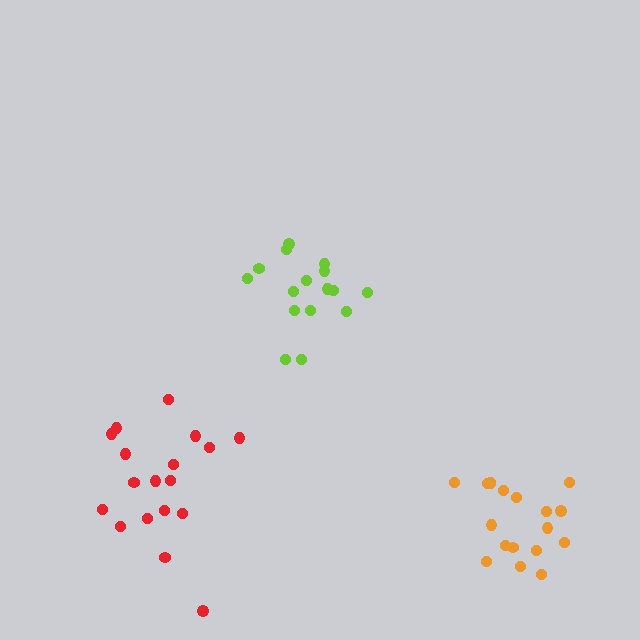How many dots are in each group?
Group 1: 18 dots, Group 2: 16 dots, Group 3: 18 dots (52 total).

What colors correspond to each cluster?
The clusters are colored: orange, lime, red.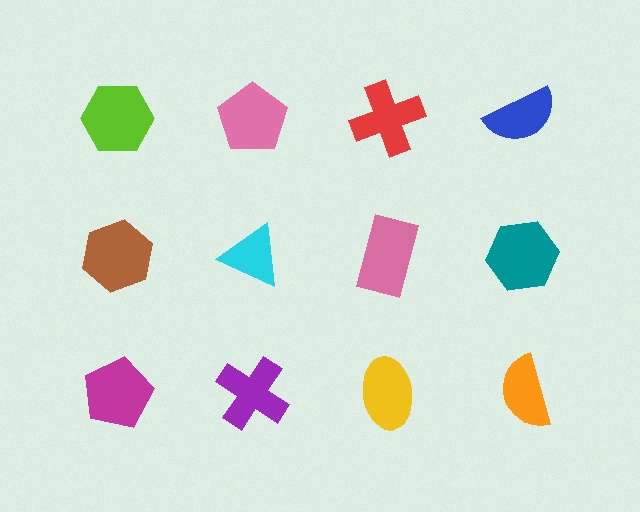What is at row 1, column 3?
A red cross.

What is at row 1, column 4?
A blue semicircle.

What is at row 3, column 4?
An orange semicircle.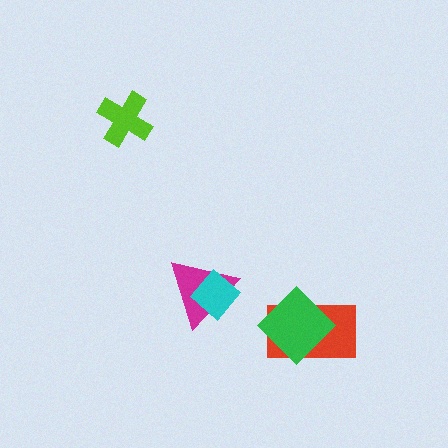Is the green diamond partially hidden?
No, no other shape covers it.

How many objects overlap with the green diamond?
1 object overlaps with the green diamond.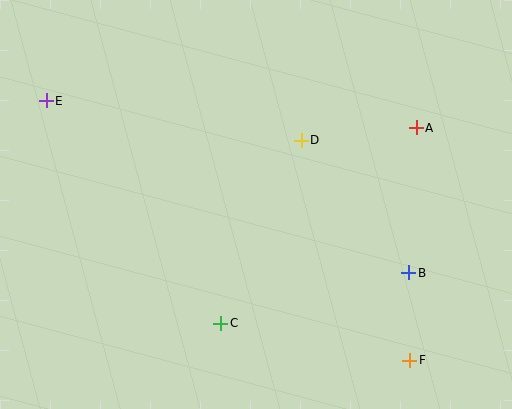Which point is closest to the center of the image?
Point D at (301, 140) is closest to the center.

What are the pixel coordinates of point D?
Point D is at (301, 140).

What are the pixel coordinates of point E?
Point E is at (46, 101).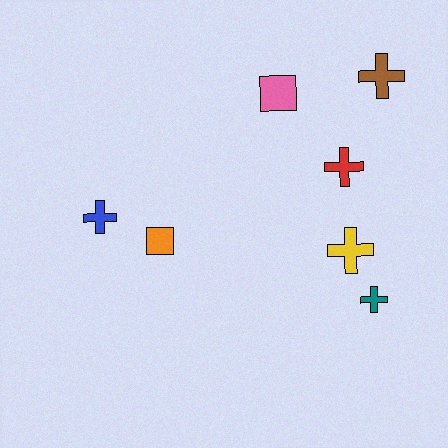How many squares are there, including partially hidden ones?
There are 2 squares.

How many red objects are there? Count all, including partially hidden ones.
There is 1 red object.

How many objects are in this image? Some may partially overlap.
There are 7 objects.